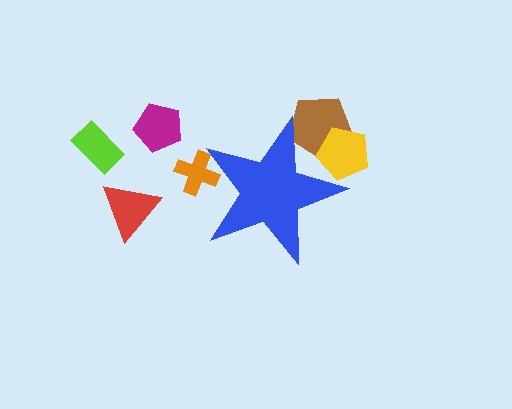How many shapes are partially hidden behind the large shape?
3 shapes are partially hidden.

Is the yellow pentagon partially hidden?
Yes, the yellow pentagon is partially hidden behind the blue star.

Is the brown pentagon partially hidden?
Yes, the brown pentagon is partially hidden behind the blue star.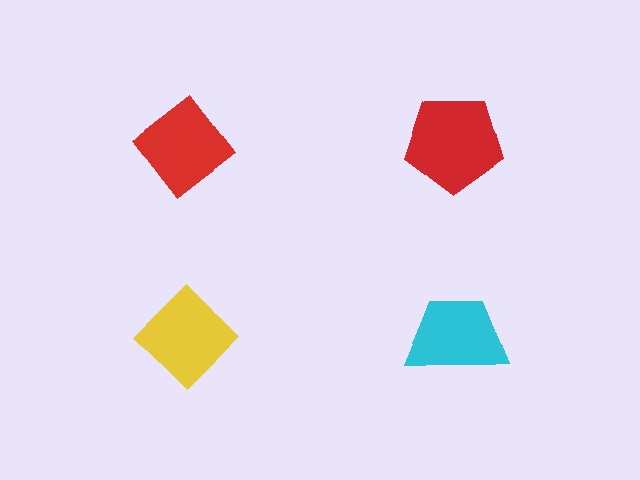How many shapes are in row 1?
2 shapes.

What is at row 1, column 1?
A red diamond.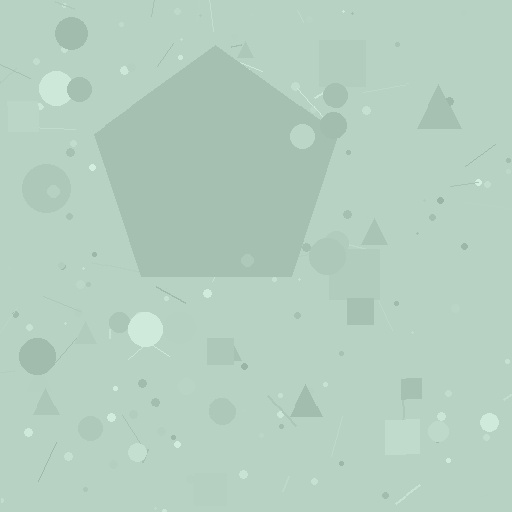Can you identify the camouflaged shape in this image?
The camouflaged shape is a pentagon.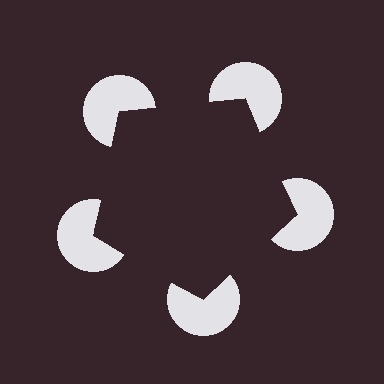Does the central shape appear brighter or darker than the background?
It typically appears slightly darker than the background, even though no actual brightness change is drawn.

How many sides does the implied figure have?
5 sides.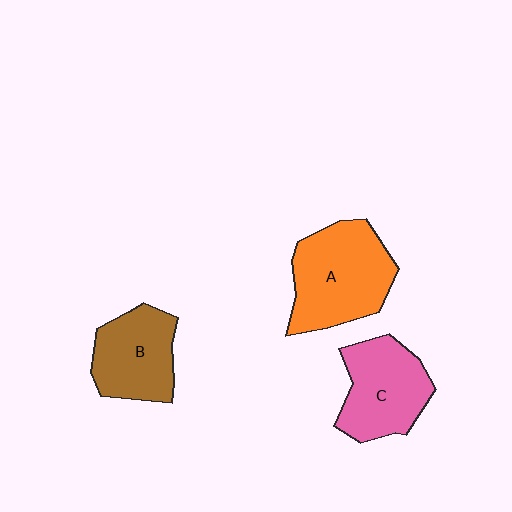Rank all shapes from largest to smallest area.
From largest to smallest: A (orange), C (pink), B (brown).